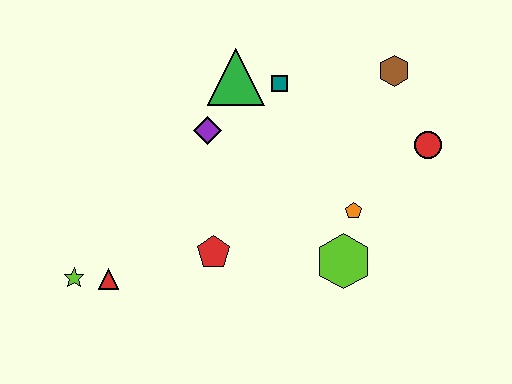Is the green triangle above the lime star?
Yes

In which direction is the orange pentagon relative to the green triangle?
The orange pentagon is below the green triangle.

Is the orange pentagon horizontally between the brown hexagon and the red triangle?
Yes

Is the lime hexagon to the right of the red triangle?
Yes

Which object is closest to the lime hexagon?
The orange pentagon is closest to the lime hexagon.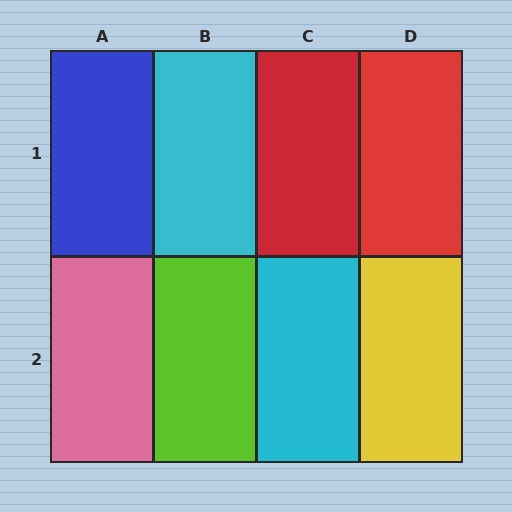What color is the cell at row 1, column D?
Red.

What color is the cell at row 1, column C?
Red.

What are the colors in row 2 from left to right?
Pink, lime, cyan, yellow.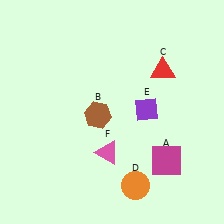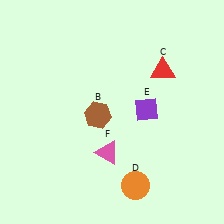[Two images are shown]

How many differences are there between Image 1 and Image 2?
There is 1 difference between the two images.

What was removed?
The magenta square (A) was removed in Image 2.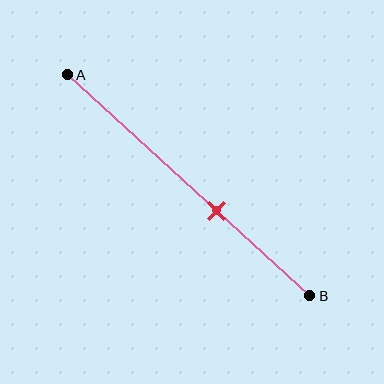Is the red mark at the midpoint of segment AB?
No, the mark is at about 60% from A, not at the 50% midpoint.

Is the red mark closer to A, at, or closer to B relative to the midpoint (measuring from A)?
The red mark is closer to point B than the midpoint of segment AB.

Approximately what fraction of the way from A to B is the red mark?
The red mark is approximately 60% of the way from A to B.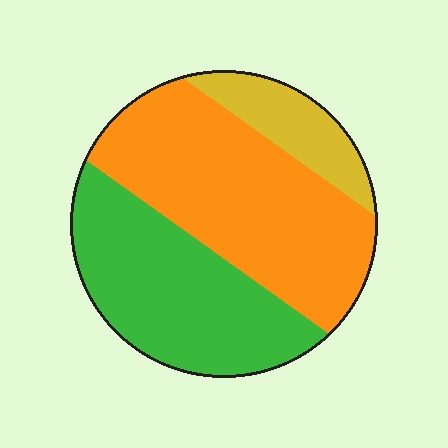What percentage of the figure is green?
Green takes up about three eighths (3/8) of the figure.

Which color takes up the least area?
Yellow, at roughly 15%.